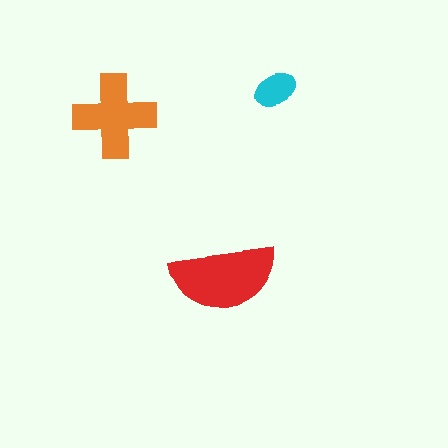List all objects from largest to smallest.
The red semicircle, the orange cross, the cyan ellipse.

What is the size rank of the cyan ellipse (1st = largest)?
3rd.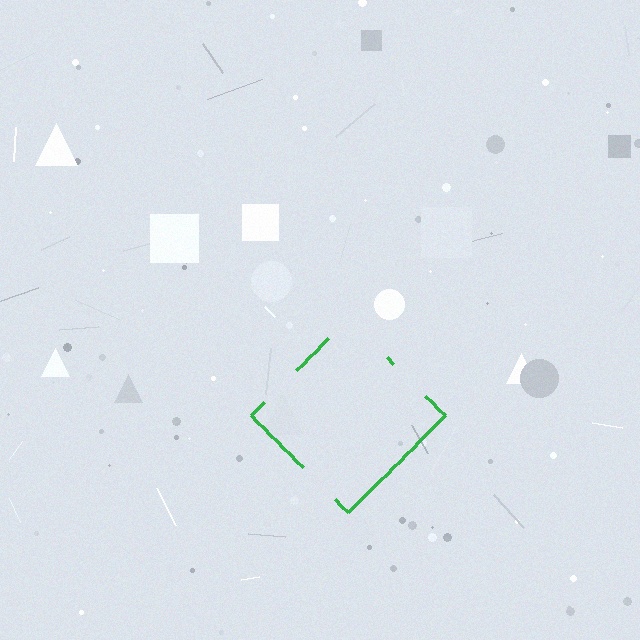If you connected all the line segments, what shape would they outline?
They would outline a diamond.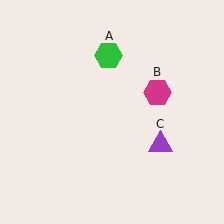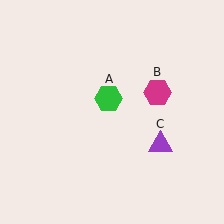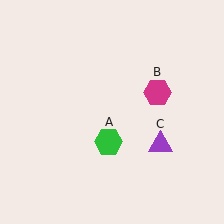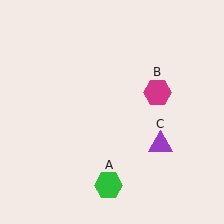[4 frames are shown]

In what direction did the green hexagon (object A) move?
The green hexagon (object A) moved down.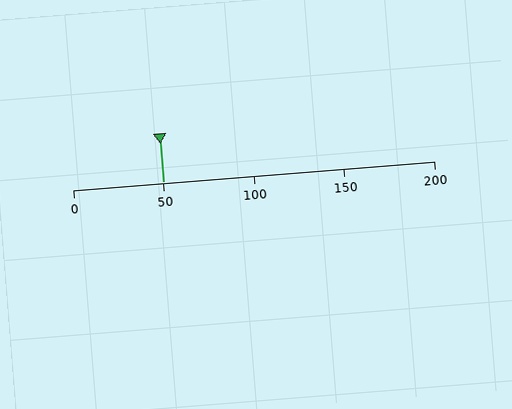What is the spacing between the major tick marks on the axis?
The major ticks are spaced 50 apart.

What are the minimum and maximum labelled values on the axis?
The axis runs from 0 to 200.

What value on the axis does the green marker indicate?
The marker indicates approximately 50.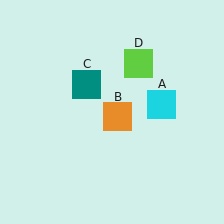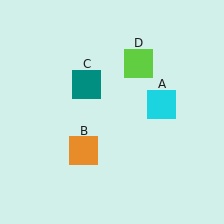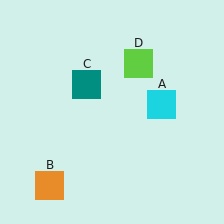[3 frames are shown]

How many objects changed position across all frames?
1 object changed position: orange square (object B).